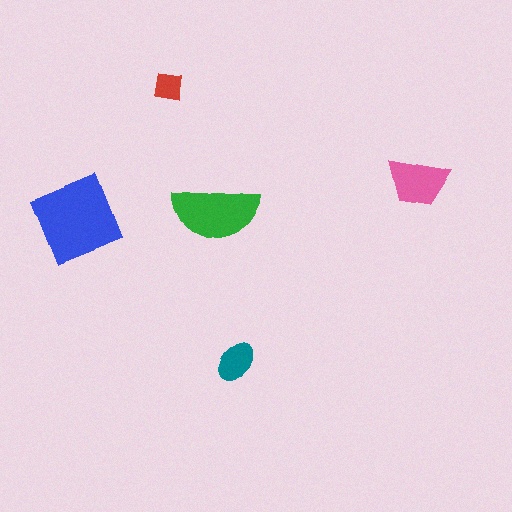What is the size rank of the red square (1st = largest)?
5th.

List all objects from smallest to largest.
The red square, the teal ellipse, the pink trapezoid, the green semicircle, the blue square.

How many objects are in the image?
There are 5 objects in the image.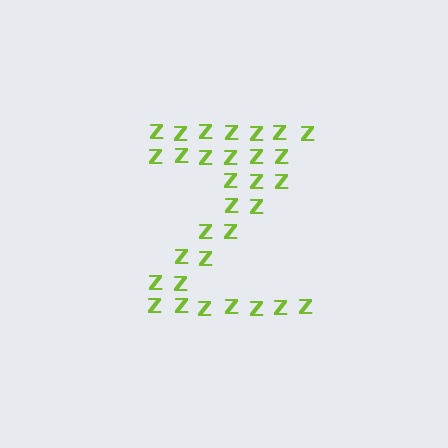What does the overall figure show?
The overall figure shows the letter Z.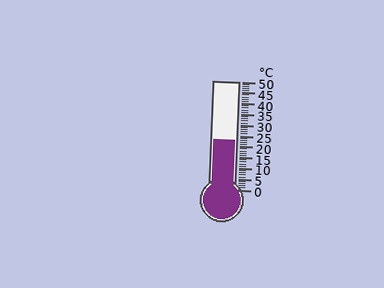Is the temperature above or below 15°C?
The temperature is above 15°C.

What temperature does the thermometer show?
The thermometer shows approximately 23°C.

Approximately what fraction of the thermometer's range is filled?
The thermometer is filled to approximately 45% of its range.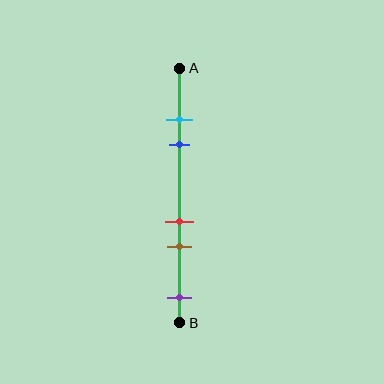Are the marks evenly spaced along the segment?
No, the marks are not evenly spaced.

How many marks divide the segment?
There are 5 marks dividing the segment.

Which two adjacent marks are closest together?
The cyan and blue marks are the closest adjacent pair.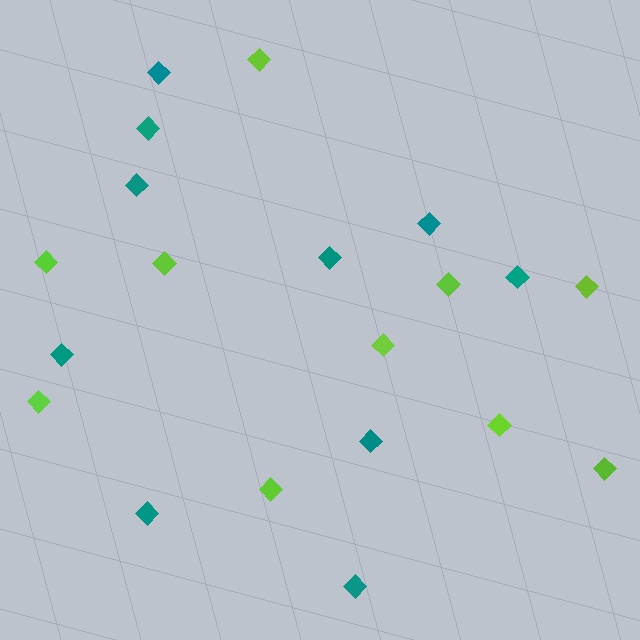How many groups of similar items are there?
There are 2 groups: one group of lime diamonds (10) and one group of teal diamonds (10).